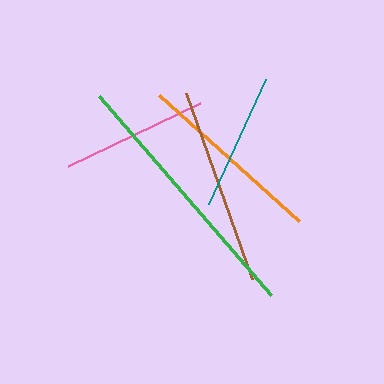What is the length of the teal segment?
The teal segment is approximately 138 pixels long.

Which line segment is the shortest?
The teal line is the shortest at approximately 138 pixels.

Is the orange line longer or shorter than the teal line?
The orange line is longer than the teal line.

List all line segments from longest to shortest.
From longest to shortest: green, brown, orange, pink, teal.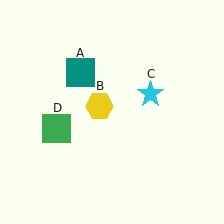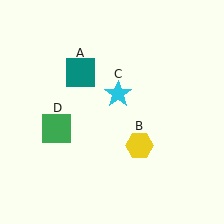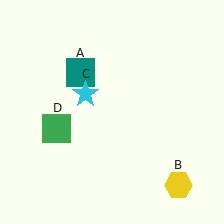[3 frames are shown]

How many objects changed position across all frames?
2 objects changed position: yellow hexagon (object B), cyan star (object C).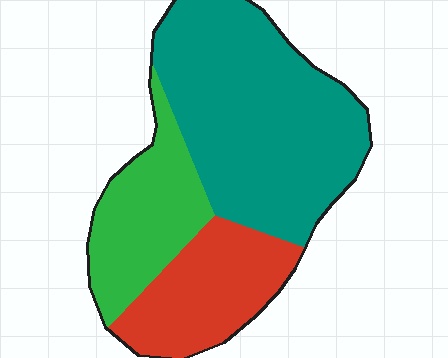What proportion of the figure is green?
Green covers 23% of the figure.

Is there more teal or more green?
Teal.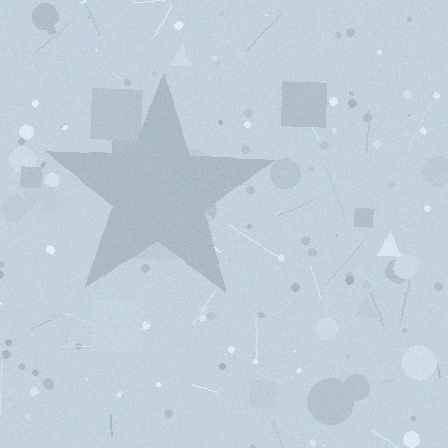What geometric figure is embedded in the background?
A star is embedded in the background.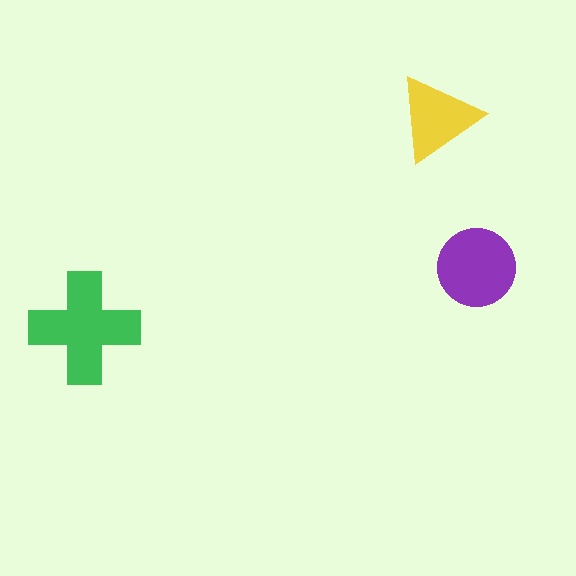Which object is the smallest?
The yellow triangle.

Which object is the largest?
The green cross.